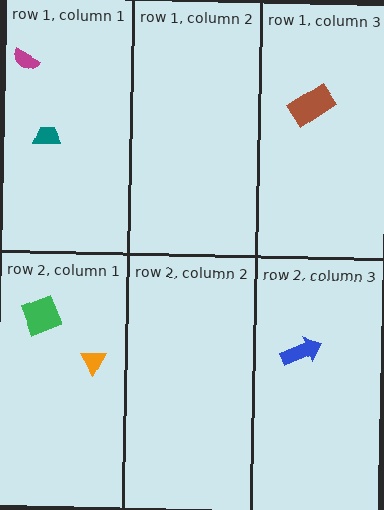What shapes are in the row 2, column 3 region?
The blue arrow.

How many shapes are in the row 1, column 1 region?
2.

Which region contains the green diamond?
The row 2, column 1 region.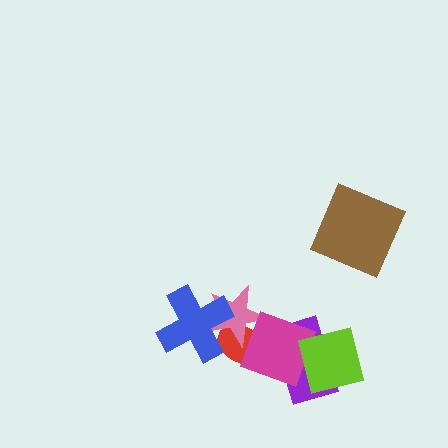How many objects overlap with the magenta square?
4 objects overlap with the magenta square.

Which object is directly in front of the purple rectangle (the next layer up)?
The magenta square is directly in front of the purple rectangle.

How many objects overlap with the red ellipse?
3 objects overlap with the red ellipse.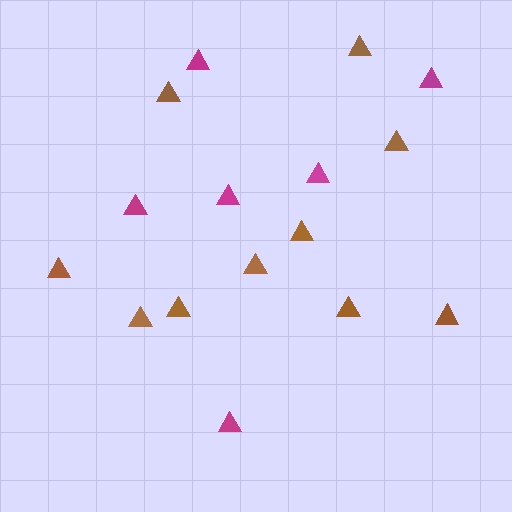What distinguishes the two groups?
There are 2 groups: one group of magenta triangles (6) and one group of brown triangles (10).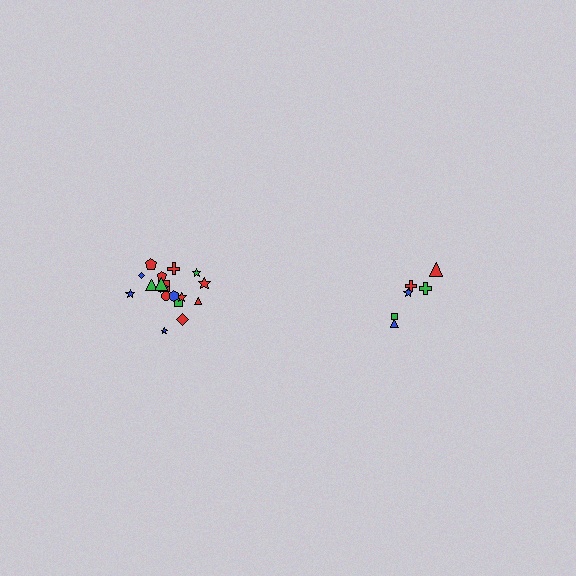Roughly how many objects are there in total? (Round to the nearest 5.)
Roughly 25 objects in total.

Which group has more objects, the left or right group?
The left group.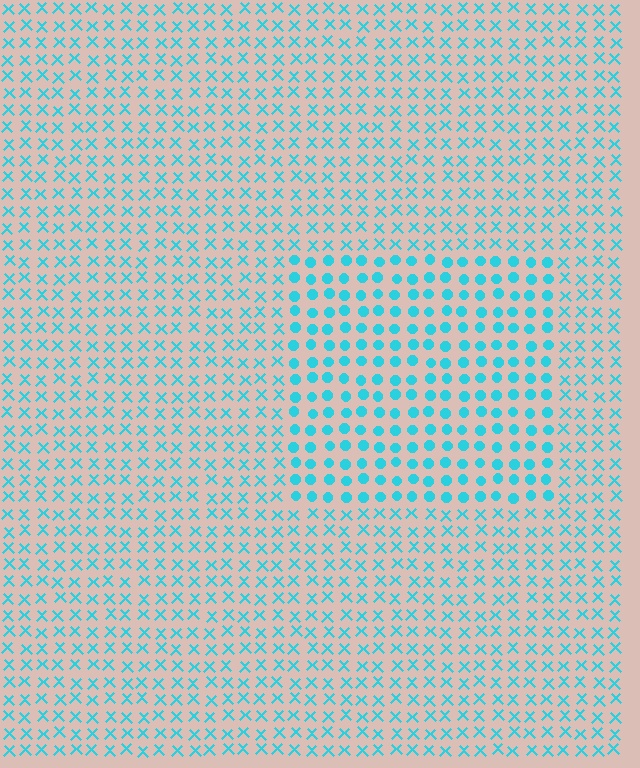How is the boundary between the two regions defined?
The boundary is defined by a change in element shape: circles inside vs. X marks outside. All elements share the same color and spacing.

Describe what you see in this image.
The image is filled with small cyan elements arranged in a uniform grid. A rectangle-shaped region contains circles, while the surrounding area contains X marks. The boundary is defined purely by the change in element shape.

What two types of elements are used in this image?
The image uses circles inside the rectangle region and X marks outside it.